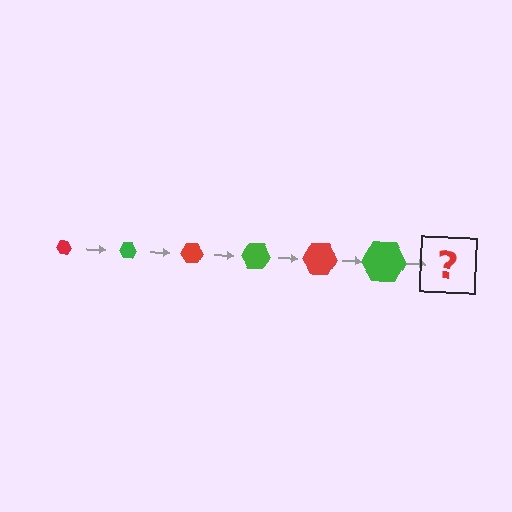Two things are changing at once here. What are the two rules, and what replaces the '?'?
The two rules are that the hexagon grows larger each step and the color cycles through red and green. The '?' should be a red hexagon, larger than the previous one.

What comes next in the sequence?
The next element should be a red hexagon, larger than the previous one.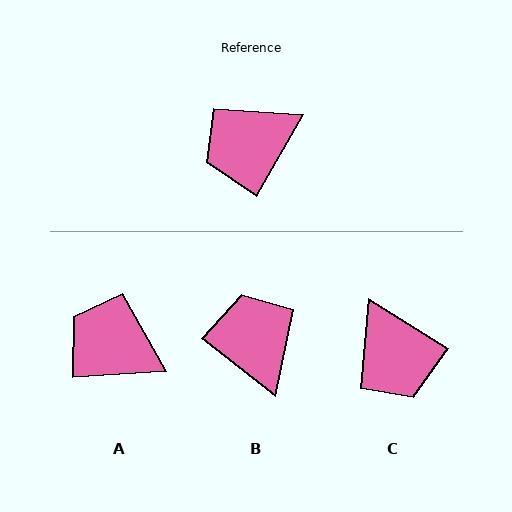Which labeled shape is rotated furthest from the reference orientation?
B, about 98 degrees away.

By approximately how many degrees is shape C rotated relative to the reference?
Approximately 88 degrees counter-clockwise.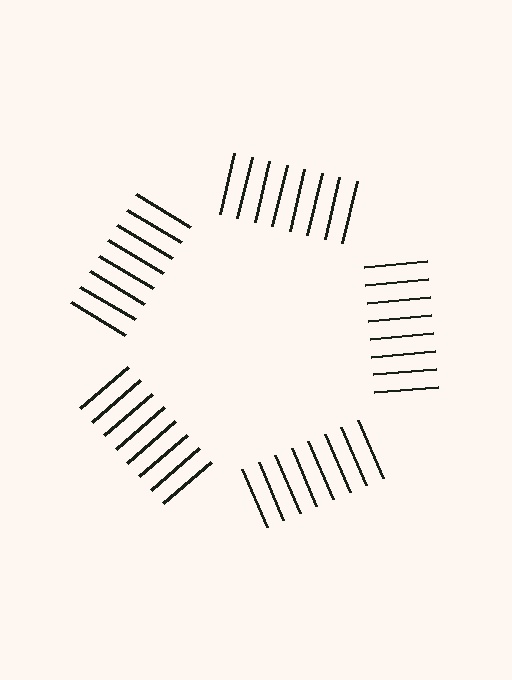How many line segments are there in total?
40 — 8 along each of the 5 edges.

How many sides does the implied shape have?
5 sides — the line-ends trace a pentagon.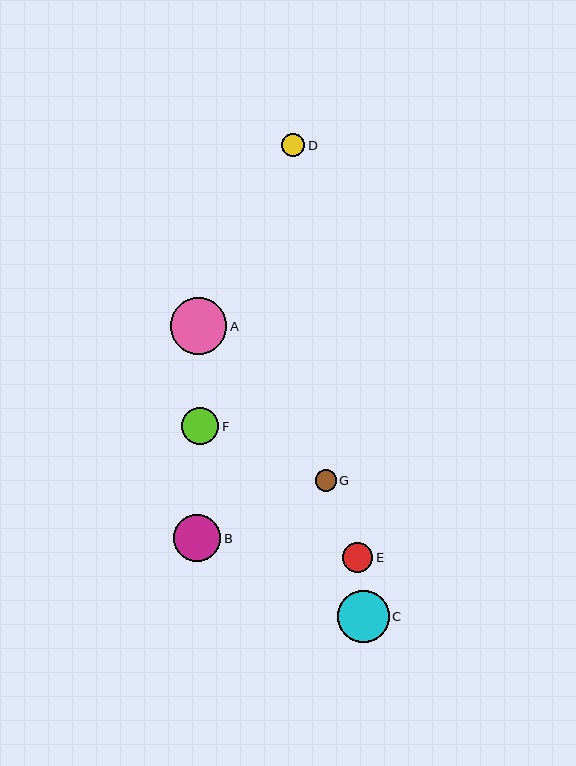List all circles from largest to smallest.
From largest to smallest: A, C, B, F, E, D, G.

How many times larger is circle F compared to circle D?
Circle F is approximately 1.6 times the size of circle D.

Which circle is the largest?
Circle A is the largest with a size of approximately 56 pixels.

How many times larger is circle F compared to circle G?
Circle F is approximately 1.8 times the size of circle G.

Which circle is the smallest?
Circle G is the smallest with a size of approximately 21 pixels.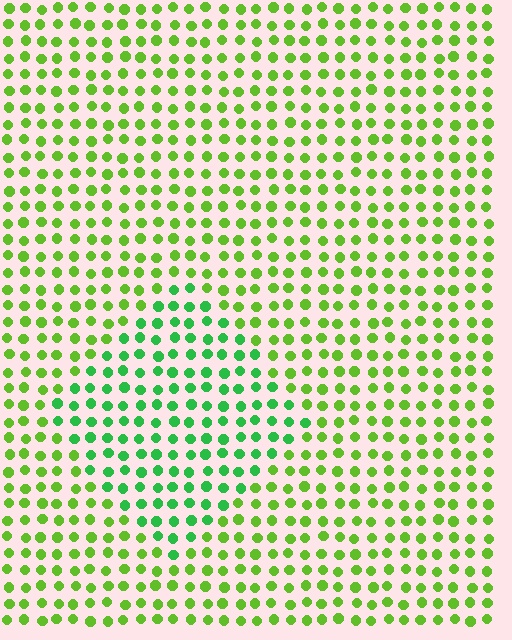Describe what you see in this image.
The image is filled with small lime elements in a uniform arrangement. A diamond-shaped region is visible where the elements are tinted to a slightly different hue, forming a subtle color boundary.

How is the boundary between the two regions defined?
The boundary is defined purely by a slight shift in hue (about 34 degrees). Spacing, size, and orientation are identical on both sides.